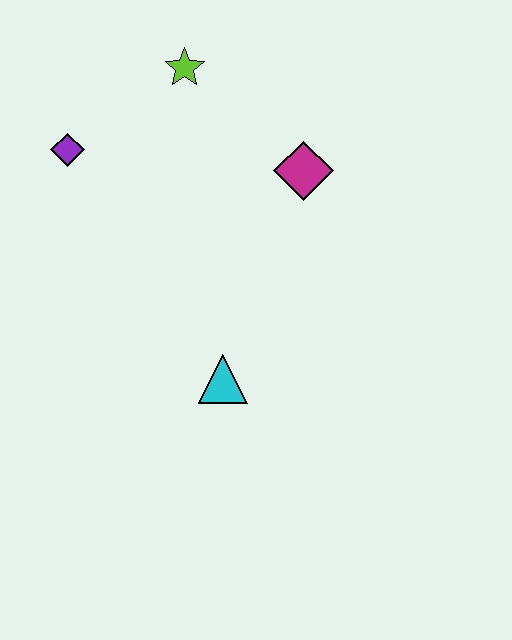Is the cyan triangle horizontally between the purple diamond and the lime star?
No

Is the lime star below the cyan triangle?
No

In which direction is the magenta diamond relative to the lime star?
The magenta diamond is to the right of the lime star.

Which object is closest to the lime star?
The purple diamond is closest to the lime star.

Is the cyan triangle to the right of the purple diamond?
Yes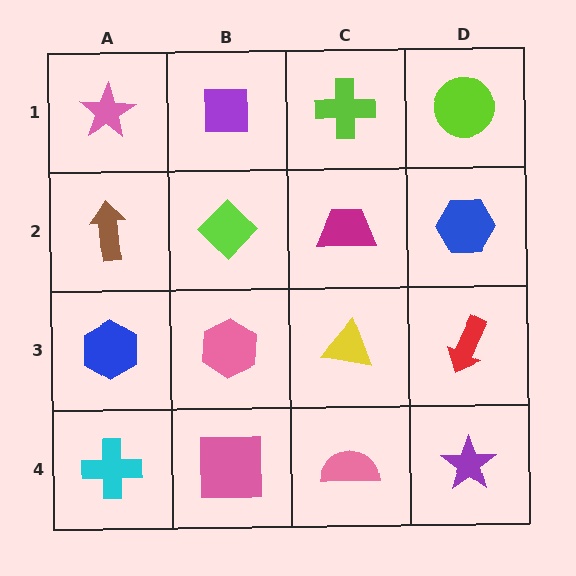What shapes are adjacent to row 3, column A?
A brown arrow (row 2, column A), a cyan cross (row 4, column A), a pink hexagon (row 3, column B).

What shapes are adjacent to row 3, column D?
A blue hexagon (row 2, column D), a purple star (row 4, column D), a yellow triangle (row 3, column C).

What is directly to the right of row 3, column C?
A red arrow.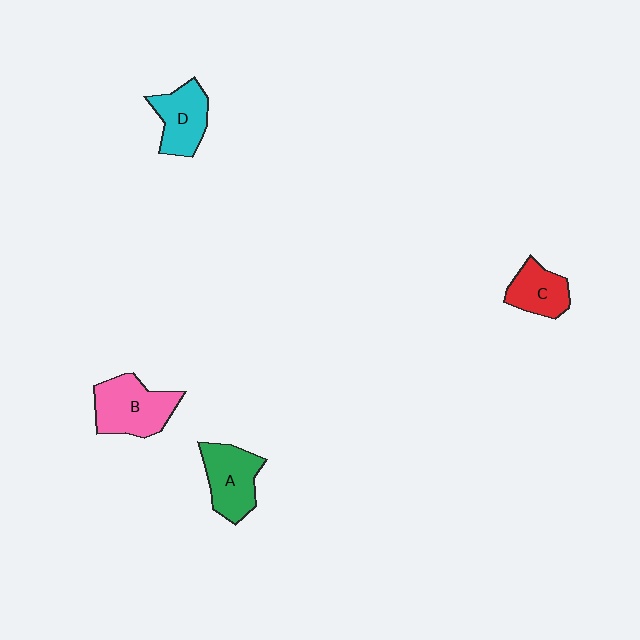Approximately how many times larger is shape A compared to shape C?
Approximately 1.3 times.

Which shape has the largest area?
Shape B (pink).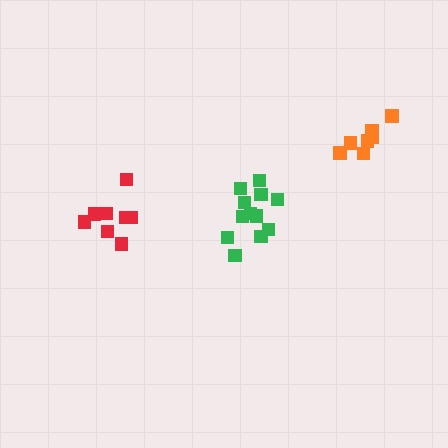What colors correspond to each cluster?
The clusters are colored: green, orange, red.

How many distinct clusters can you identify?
There are 3 distinct clusters.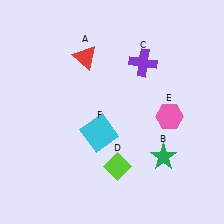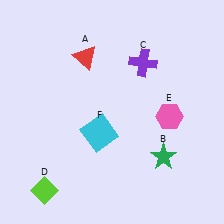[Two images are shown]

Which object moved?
The lime diamond (D) moved left.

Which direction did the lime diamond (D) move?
The lime diamond (D) moved left.